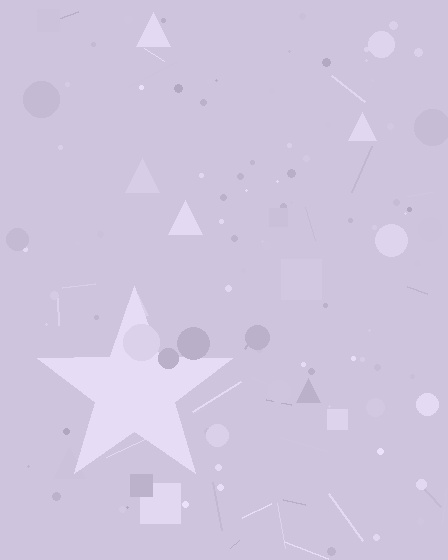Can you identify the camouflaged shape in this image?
The camouflaged shape is a star.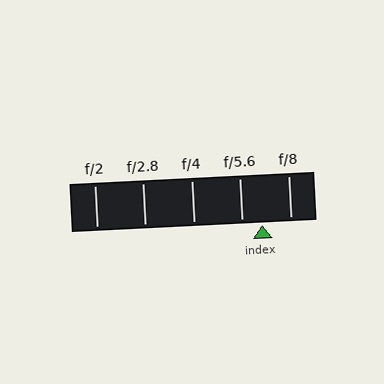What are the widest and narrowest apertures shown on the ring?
The widest aperture shown is f/2 and the narrowest is f/8.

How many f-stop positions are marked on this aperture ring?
There are 5 f-stop positions marked.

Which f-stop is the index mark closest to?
The index mark is closest to f/5.6.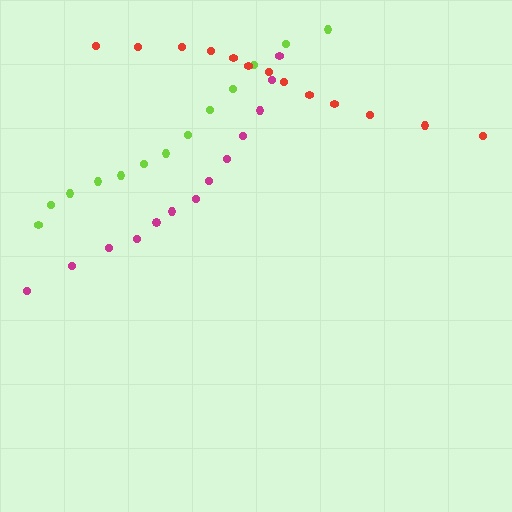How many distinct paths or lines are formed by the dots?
There are 3 distinct paths.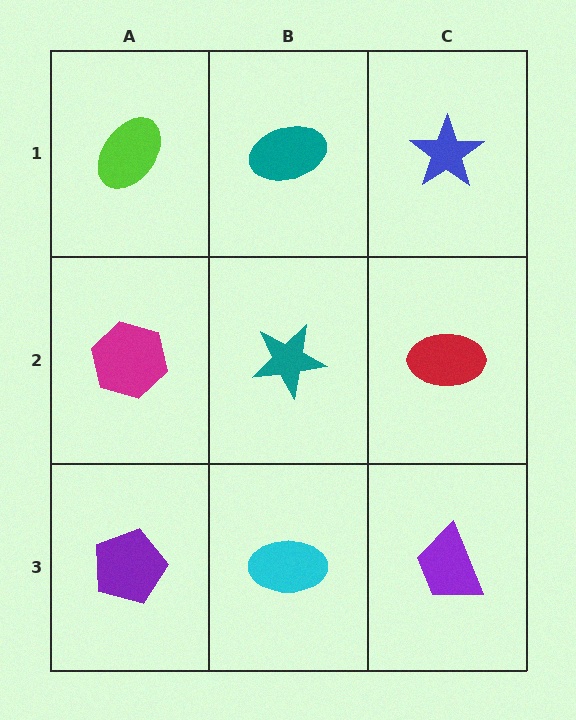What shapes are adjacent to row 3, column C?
A red ellipse (row 2, column C), a cyan ellipse (row 3, column B).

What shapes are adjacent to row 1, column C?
A red ellipse (row 2, column C), a teal ellipse (row 1, column B).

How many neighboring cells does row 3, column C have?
2.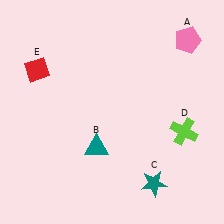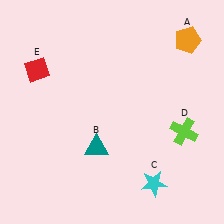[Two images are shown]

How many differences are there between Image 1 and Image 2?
There are 2 differences between the two images.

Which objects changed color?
A changed from pink to orange. C changed from teal to cyan.